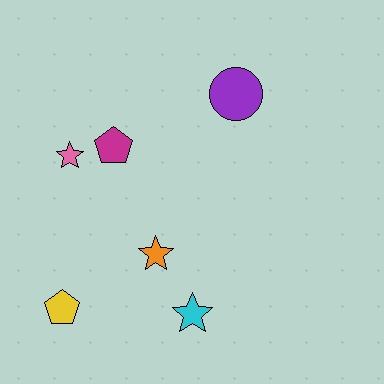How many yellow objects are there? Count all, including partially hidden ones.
There is 1 yellow object.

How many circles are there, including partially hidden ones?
There is 1 circle.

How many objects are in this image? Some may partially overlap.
There are 6 objects.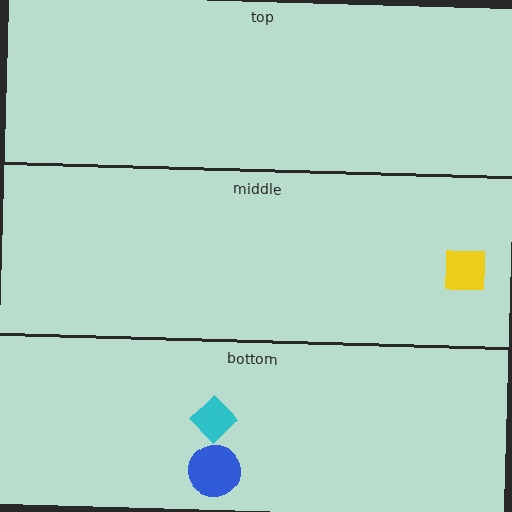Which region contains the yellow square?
The middle region.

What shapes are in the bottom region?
The blue circle, the cyan diamond.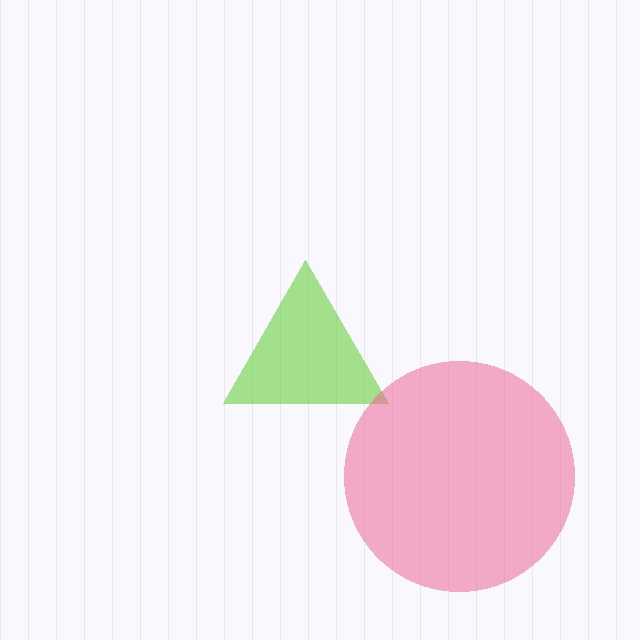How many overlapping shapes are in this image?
There are 2 overlapping shapes in the image.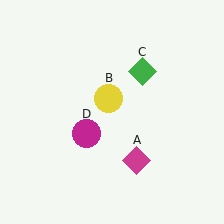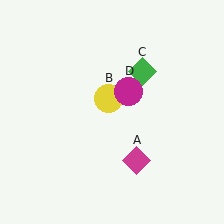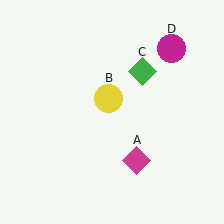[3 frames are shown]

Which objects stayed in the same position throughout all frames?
Magenta diamond (object A) and yellow circle (object B) and green diamond (object C) remained stationary.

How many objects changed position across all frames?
1 object changed position: magenta circle (object D).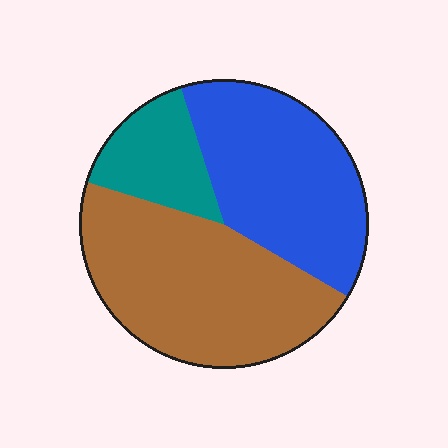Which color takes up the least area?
Teal, at roughly 15%.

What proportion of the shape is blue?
Blue takes up between a third and a half of the shape.